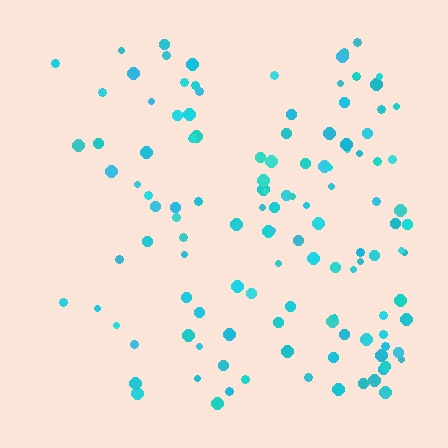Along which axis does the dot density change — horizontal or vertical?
Horizontal.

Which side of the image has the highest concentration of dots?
The right.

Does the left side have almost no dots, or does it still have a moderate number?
Still a moderate number, just noticeably fewer than the right.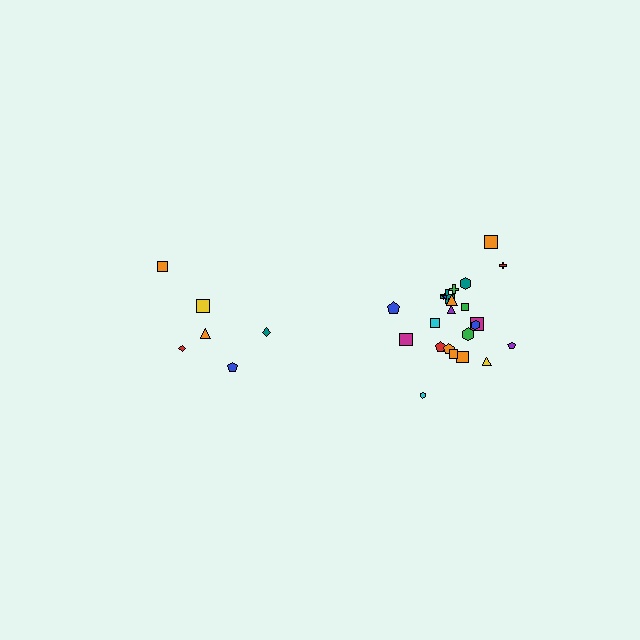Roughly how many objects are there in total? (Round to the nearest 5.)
Roughly 30 objects in total.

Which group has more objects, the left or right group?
The right group.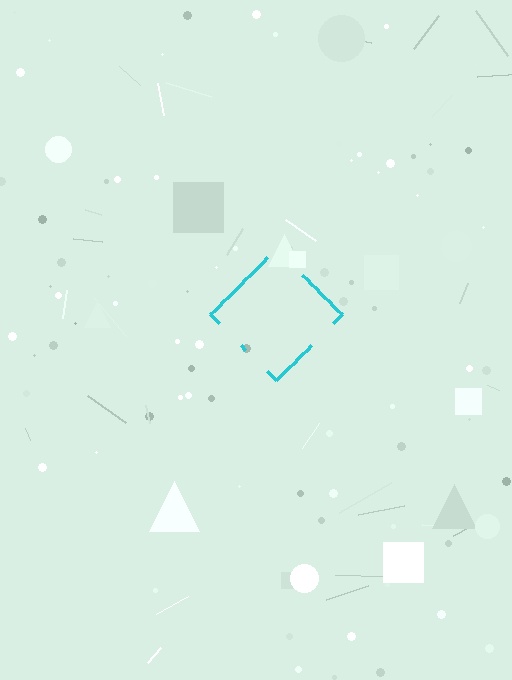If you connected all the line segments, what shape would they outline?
They would outline a diamond.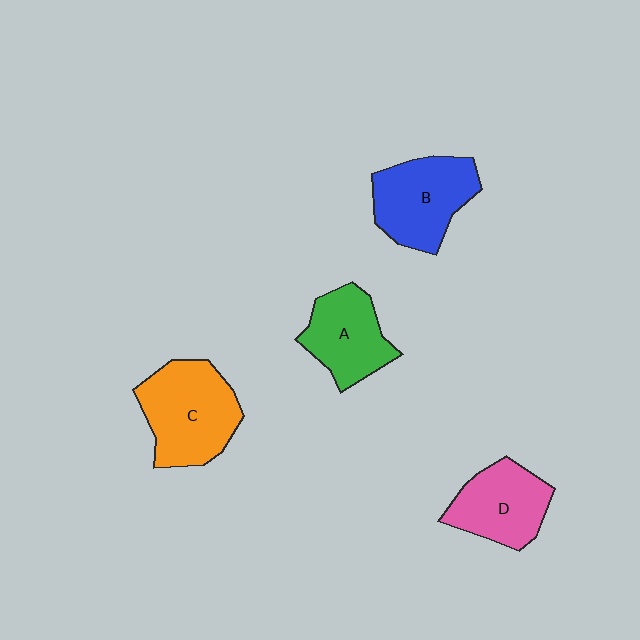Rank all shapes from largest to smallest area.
From largest to smallest: C (orange), B (blue), D (pink), A (green).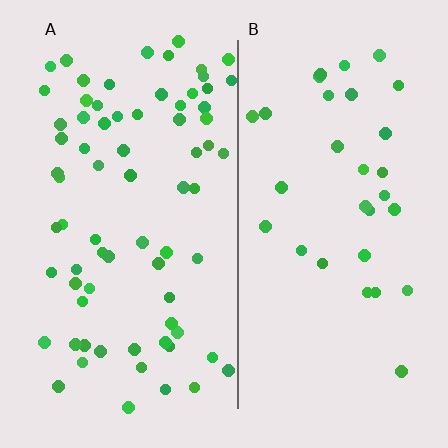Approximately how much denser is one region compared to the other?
Approximately 2.3× — region A over region B.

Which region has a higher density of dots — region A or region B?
A (the left).